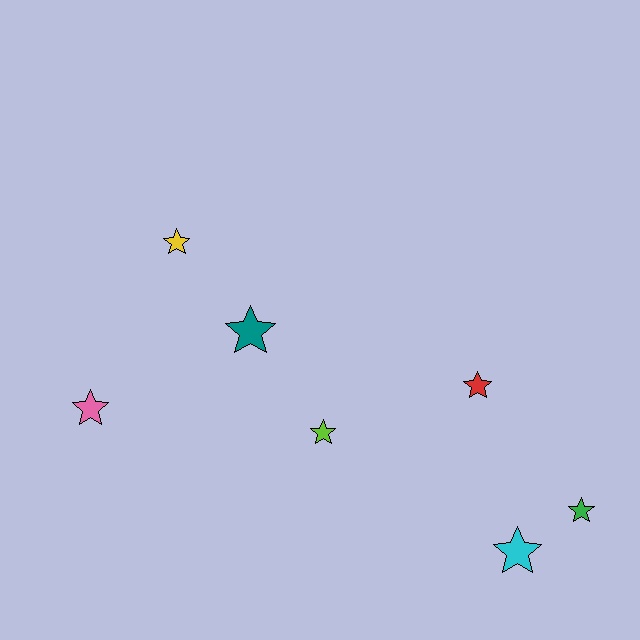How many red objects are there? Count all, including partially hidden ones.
There is 1 red object.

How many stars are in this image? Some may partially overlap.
There are 7 stars.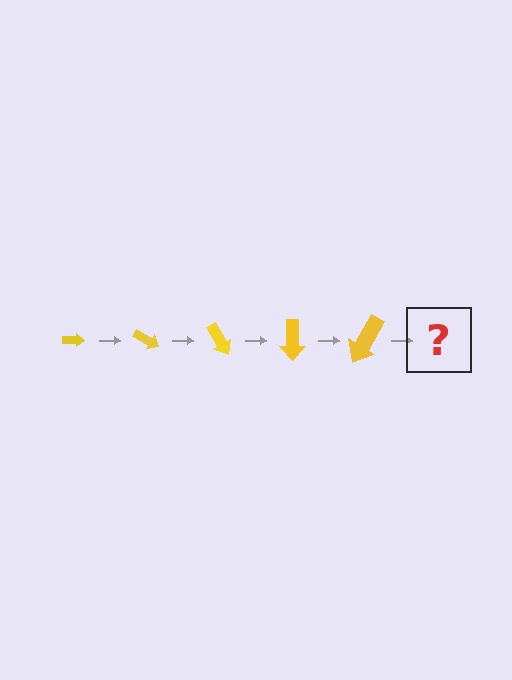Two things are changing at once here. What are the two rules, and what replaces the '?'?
The two rules are that the arrow grows larger each step and it rotates 30 degrees each step. The '?' should be an arrow, larger than the previous one and rotated 150 degrees from the start.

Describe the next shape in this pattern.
It should be an arrow, larger than the previous one and rotated 150 degrees from the start.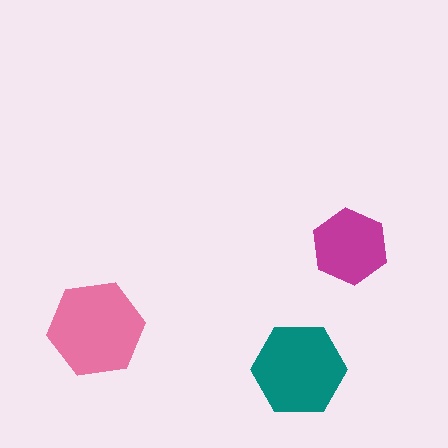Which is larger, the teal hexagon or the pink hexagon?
The pink one.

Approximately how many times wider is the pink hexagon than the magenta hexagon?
About 1.5 times wider.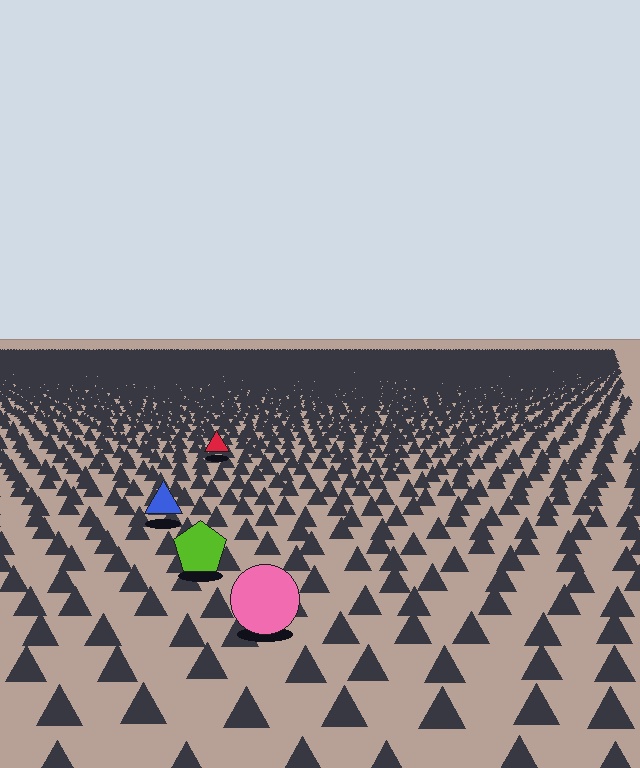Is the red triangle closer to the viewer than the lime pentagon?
No. The lime pentagon is closer — you can tell from the texture gradient: the ground texture is coarser near it.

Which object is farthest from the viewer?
The red triangle is farthest from the viewer. It appears smaller and the ground texture around it is denser.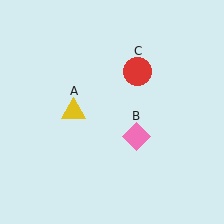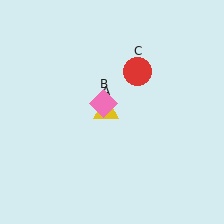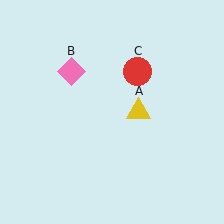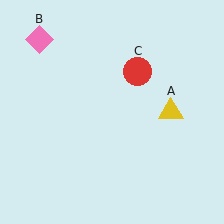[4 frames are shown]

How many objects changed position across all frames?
2 objects changed position: yellow triangle (object A), pink diamond (object B).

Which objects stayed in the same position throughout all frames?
Red circle (object C) remained stationary.